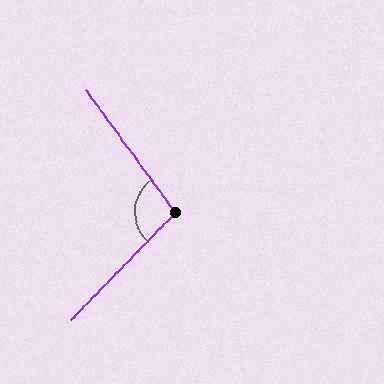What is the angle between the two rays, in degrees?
Approximately 100 degrees.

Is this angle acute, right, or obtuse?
It is obtuse.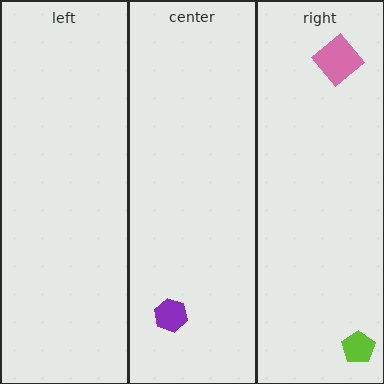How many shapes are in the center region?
1.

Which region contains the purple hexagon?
The center region.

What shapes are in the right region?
The lime pentagon, the pink diamond.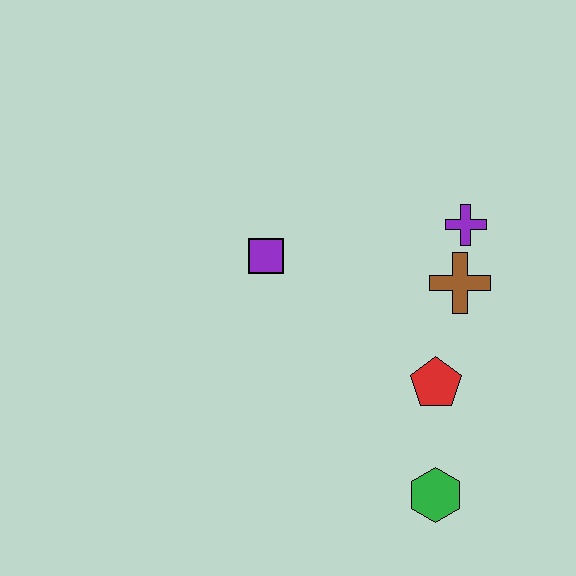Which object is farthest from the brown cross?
The green hexagon is farthest from the brown cross.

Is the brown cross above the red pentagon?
Yes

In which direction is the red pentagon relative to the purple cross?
The red pentagon is below the purple cross.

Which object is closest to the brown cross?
The purple cross is closest to the brown cross.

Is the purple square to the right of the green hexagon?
No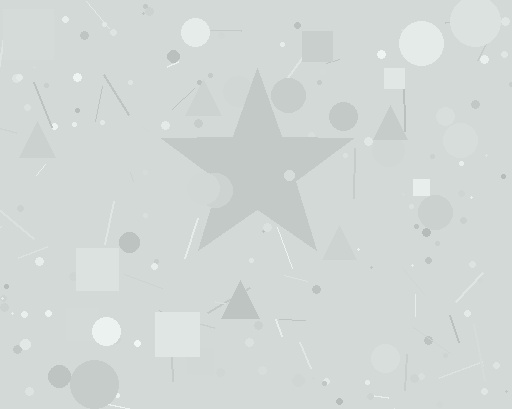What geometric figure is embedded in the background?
A star is embedded in the background.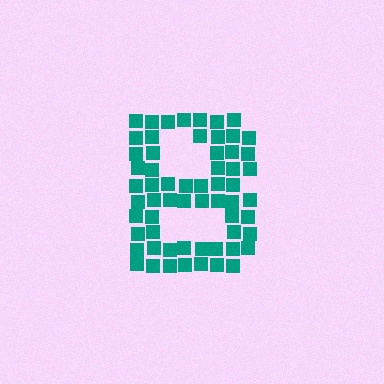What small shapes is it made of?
It is made of small squares.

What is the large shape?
The large shape is the letter B.